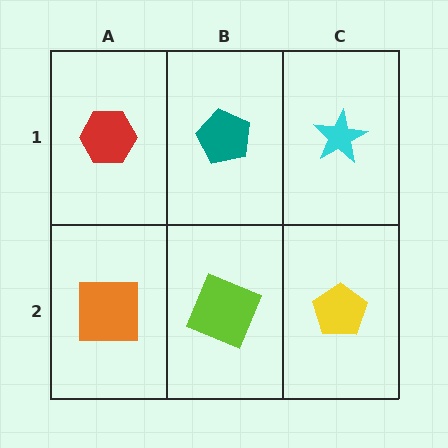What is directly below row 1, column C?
A yellow pentagon.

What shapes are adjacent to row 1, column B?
A lime square (row 2, column B), a red hexagon (row 1, column A), a cyan star (row 1, column C).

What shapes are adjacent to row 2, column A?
A red hexagon (row 1, column A), a lime square (row 2, column B).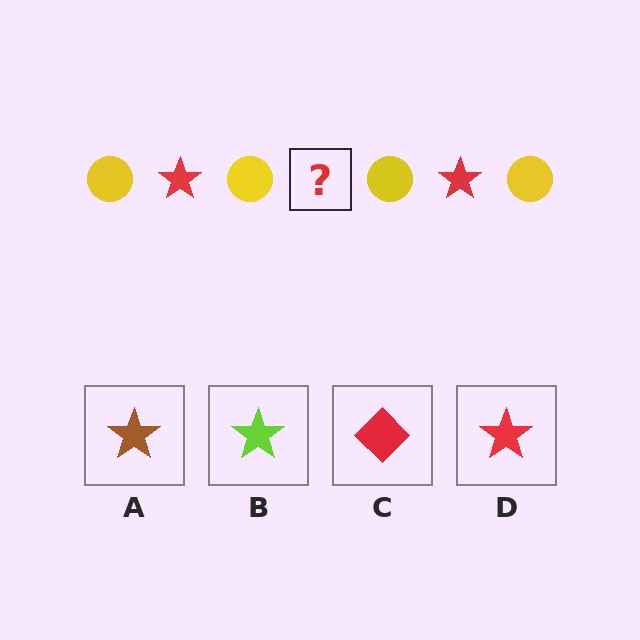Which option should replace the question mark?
Option D.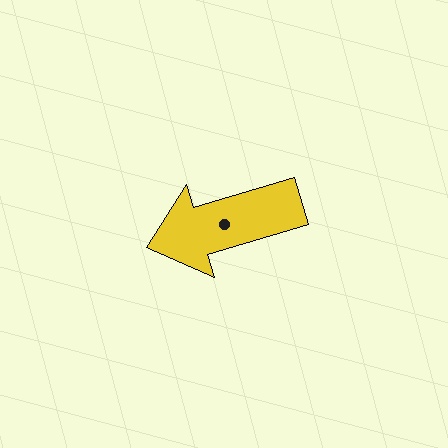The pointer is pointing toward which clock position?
Roughly 8 o'clock.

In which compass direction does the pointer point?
West.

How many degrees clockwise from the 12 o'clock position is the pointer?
Approximately 254 degrees.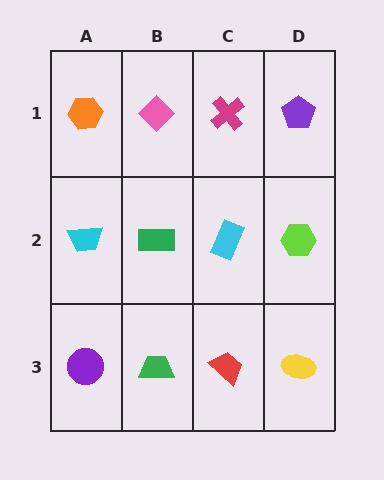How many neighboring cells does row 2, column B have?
4.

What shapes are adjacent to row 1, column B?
A green rectangle (row 2, column B), an orange hexagon (row 1, column A), a magenta cross (row 1, column C).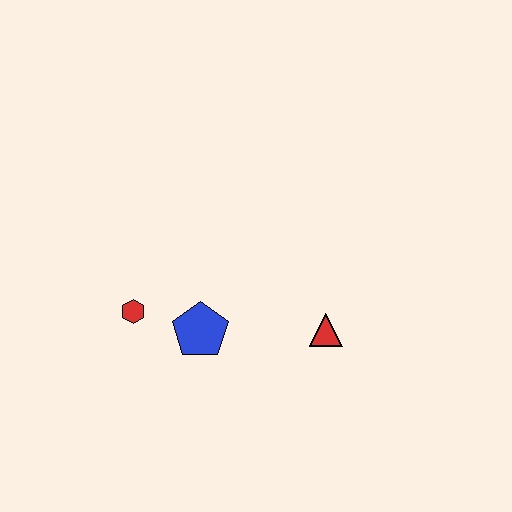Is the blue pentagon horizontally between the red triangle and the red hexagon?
Yes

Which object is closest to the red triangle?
The blue pentagon is closest to the red triangle.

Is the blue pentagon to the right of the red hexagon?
Yes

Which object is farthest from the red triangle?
The red hexagon is farthest from the red triangle.